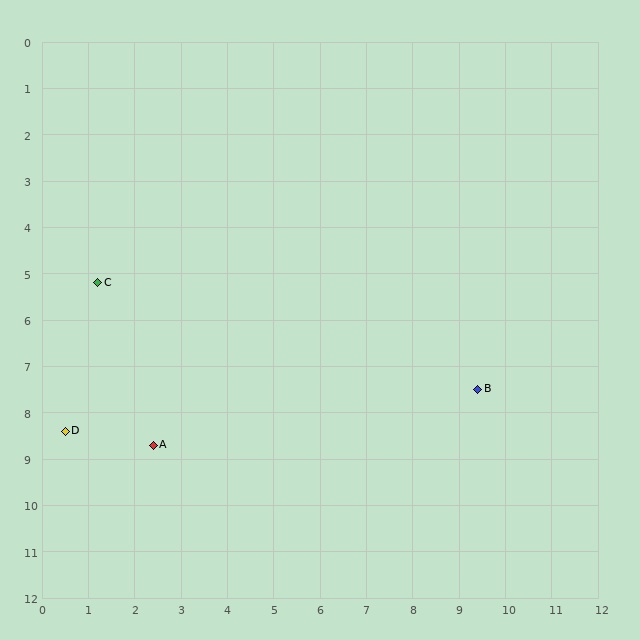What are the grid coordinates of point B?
Point B is at approximately (9.4, 7.5).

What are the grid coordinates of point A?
Point A is at approximately (2.4, 8.7).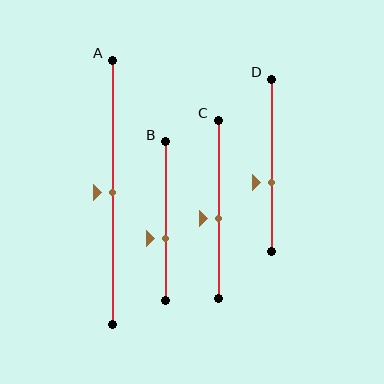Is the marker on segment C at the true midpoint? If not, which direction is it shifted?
No, the marker on segment C is shifted downward by about 5% of the segment length.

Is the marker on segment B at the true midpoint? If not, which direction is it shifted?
No, the marker on segment B is shifted downward by about 11% of the segment length.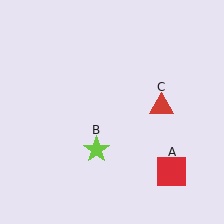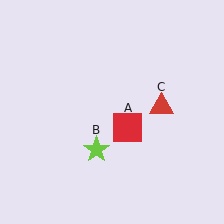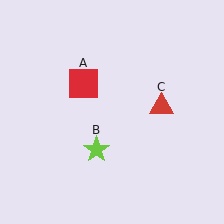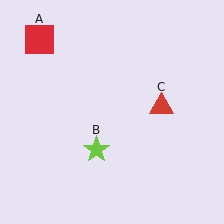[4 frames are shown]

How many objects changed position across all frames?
1 object changed position: red square (object A).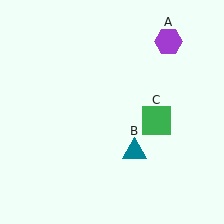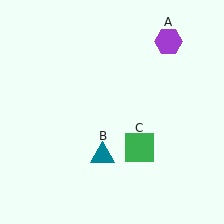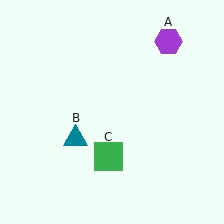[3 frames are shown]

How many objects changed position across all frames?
2 objects changed position: teal triangle (object B), green square (object C).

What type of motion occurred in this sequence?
The teal triangle (object B), green square (object C) rotated clockwise around the center of the scene.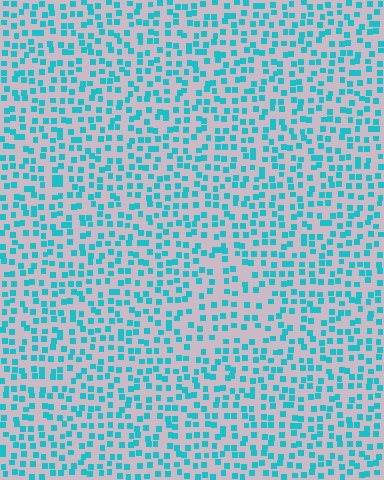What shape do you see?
I see a triangle.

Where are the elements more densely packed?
The elements are more densely packed outside the triangle boundary.